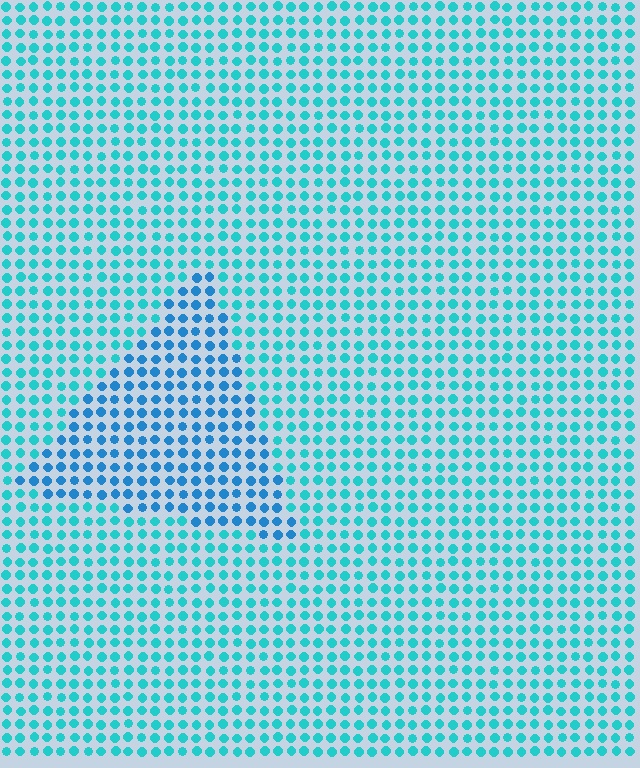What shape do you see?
I see a triangle.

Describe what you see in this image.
The image is filled with small cyan elements in a uniform arrangement. A triangle-shaped region is visible where the elements are tinted to a slightly different hue, forming a subtle color boundary.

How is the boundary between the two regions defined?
The boundary is defined purely by a slight shift in hue (about 26 degrees). Spacing, size, and orientation are identical on both sides.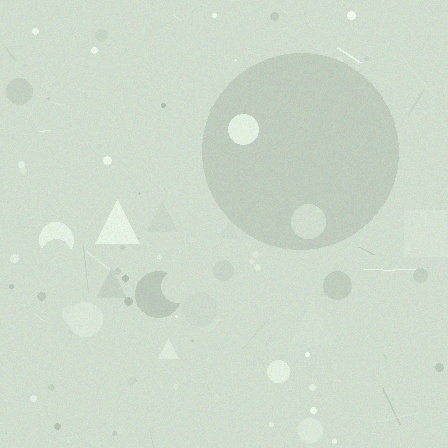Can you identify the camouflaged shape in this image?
The camouflaged shape is a circle.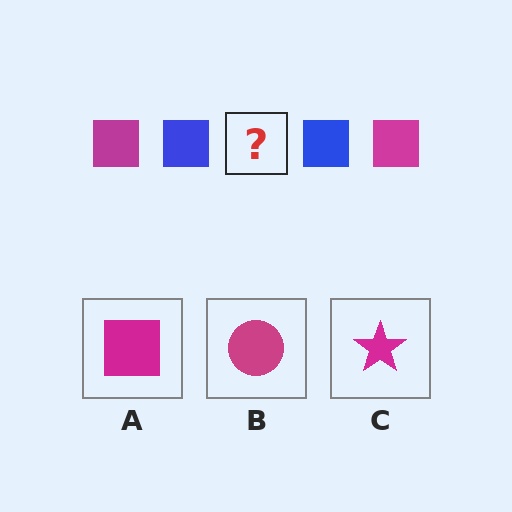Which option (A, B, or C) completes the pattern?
A.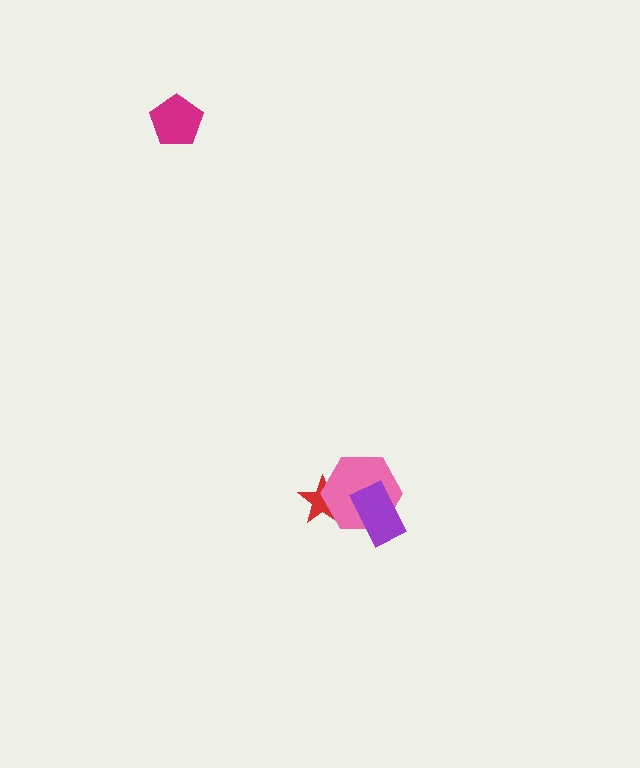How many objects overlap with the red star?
1 object overlaps with the red star.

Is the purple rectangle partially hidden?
No, no other shape covers it.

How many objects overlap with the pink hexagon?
2 objects overlap with the pink hexagon.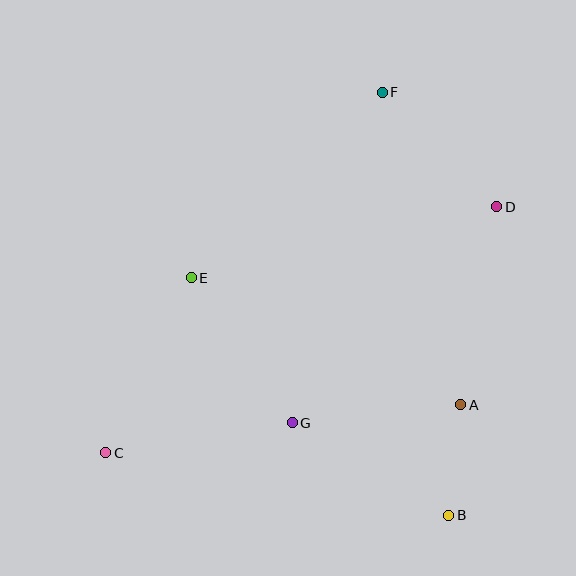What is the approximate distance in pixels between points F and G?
The distance between F and G is approximately 342 pixels.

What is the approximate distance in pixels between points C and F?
The distance between C and F is approximately 454 pixels.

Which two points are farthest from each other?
Points C and D are farthest from each other.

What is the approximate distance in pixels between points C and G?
The distance between C and G is approximately 189 pixels.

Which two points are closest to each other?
Points A and B are closest to each other.